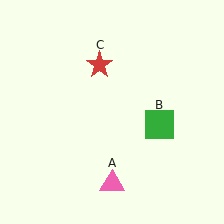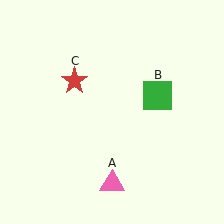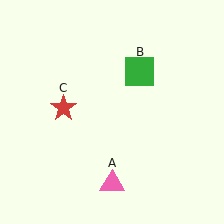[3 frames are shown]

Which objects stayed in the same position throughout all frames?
Pink triangle (object A) remained stationary.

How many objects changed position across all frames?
2 objects changed position: green square (object B), red star (object C).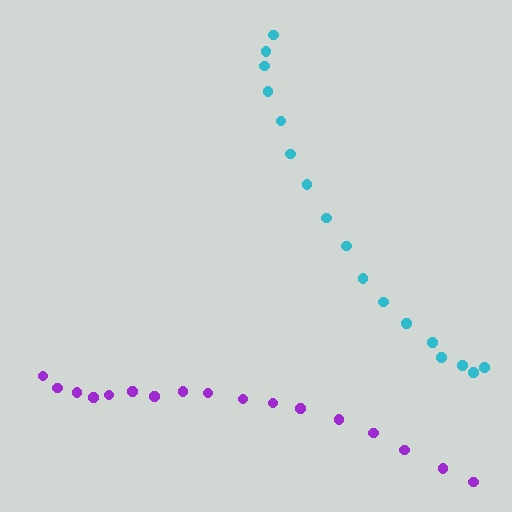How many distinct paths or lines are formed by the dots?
There are 2 distinct paths.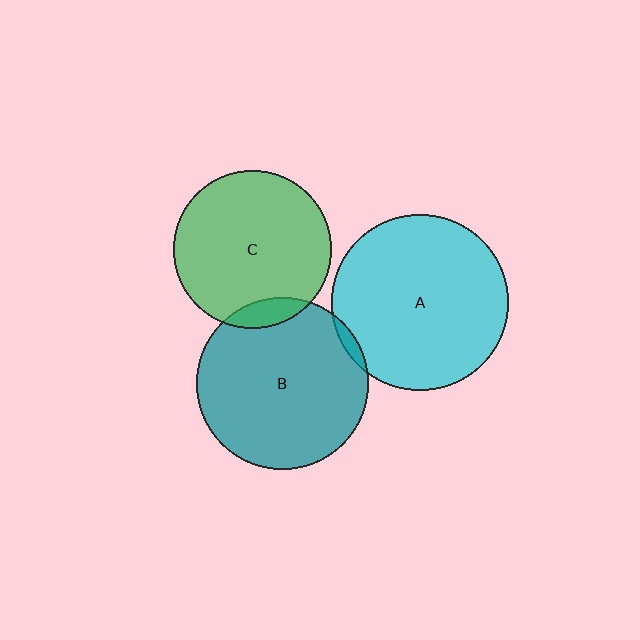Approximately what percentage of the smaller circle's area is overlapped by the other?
Approximately 5%.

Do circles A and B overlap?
Yes.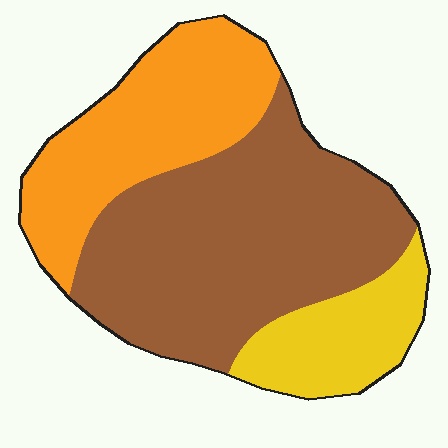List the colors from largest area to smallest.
From largest to smallest: brown, orange, yellow.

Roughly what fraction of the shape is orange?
Orange takes up about one third (1/3) of the shape.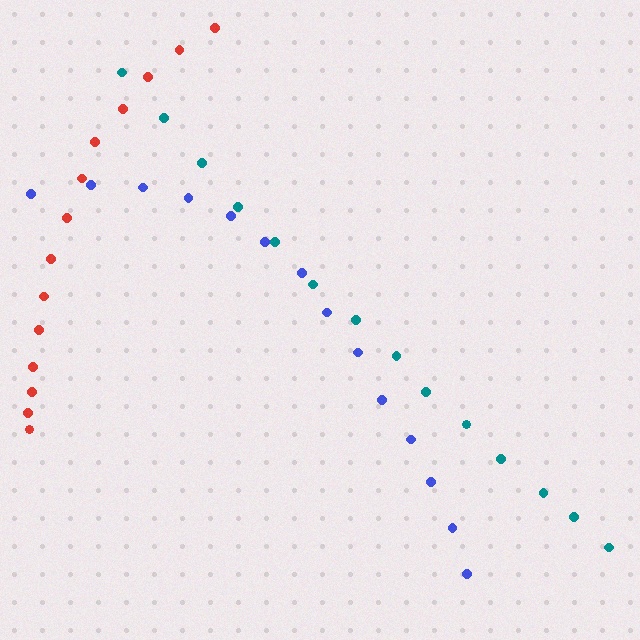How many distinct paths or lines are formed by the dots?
There are 3 distinct paths.